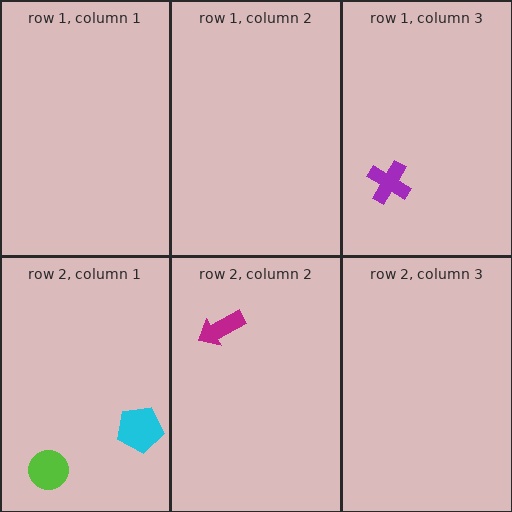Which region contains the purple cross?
The row 1, column 3 region.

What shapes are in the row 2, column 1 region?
The lime circle, the cyan pentagon.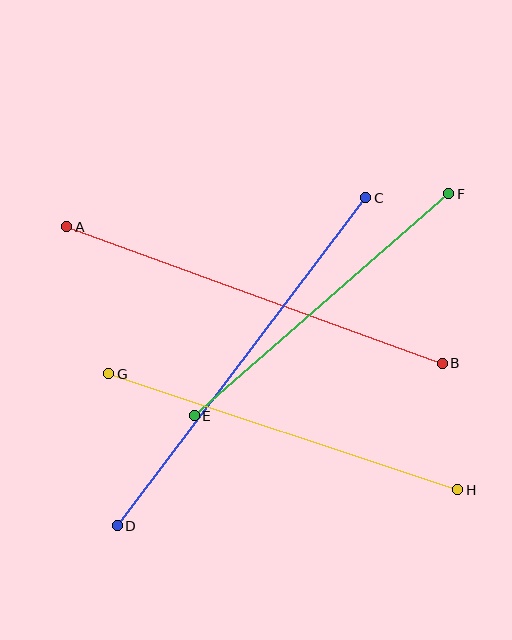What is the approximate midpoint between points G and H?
The midpoint is at approximately (283, 432) pixels.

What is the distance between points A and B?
The distance is approximately 399 pixels.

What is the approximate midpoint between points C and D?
The midpoint is at approximately (242, 362) pixels.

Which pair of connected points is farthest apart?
Points C and D are farthest apart.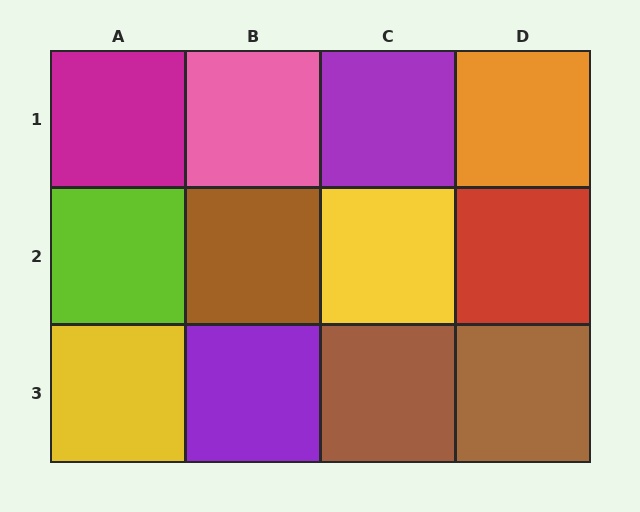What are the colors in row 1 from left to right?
Magenta, pink, purple, orange.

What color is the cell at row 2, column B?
Brown.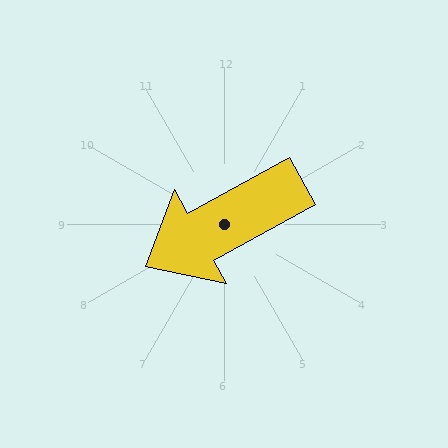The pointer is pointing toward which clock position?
Roughly 8 o'clock.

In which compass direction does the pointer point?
Southwest.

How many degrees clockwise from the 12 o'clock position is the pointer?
Approximately 241 degrees.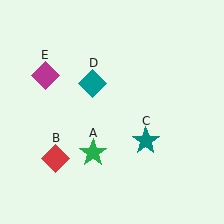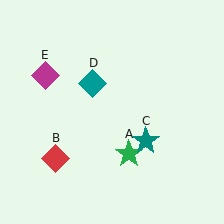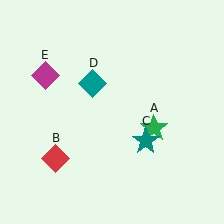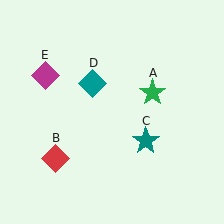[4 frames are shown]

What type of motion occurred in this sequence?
The green star (object A) rotated counterclockwise around the center of the scene.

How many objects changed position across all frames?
1 object changed position: green star (object A).